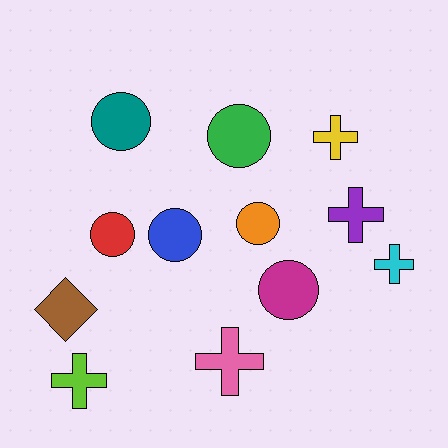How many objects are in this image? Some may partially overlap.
There are 12 objects.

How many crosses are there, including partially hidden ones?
There are 5 crosses.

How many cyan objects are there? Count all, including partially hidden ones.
There is 1 cyan object.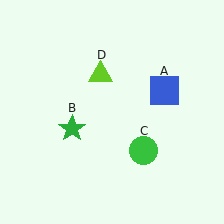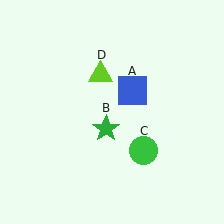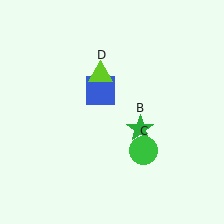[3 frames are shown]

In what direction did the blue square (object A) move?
The blue square (object A) moved left.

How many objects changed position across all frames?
2 objects changed position: blue square (object A), green star (object B).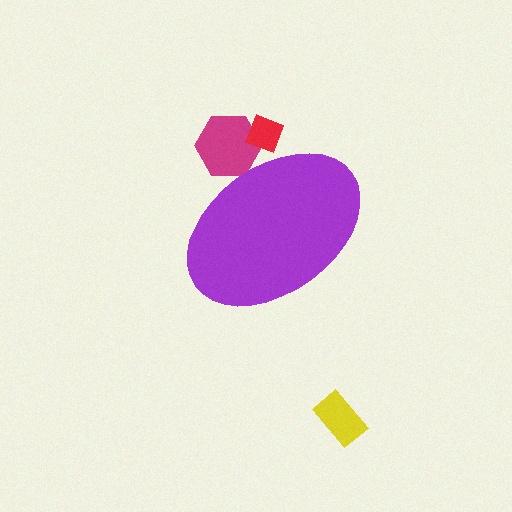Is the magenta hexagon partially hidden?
Yes, the magenta hexagon is partially hidden behind the purple ellipse.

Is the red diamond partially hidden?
Yes, the red diamond is partially hidden behind the purple ellipse.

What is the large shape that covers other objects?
A purple ellipse.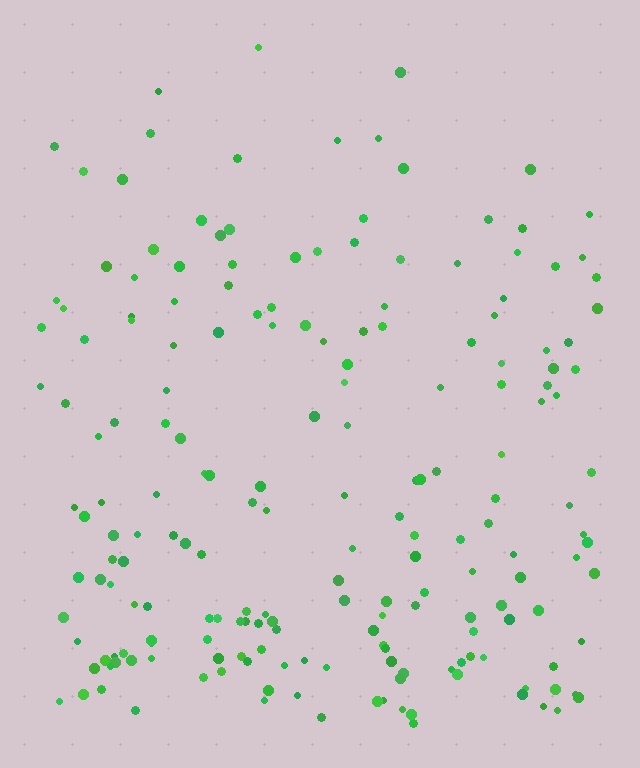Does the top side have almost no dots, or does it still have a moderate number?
Still a moderate number, just noticeably fewer than the bottom.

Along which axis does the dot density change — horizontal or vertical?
Vertical.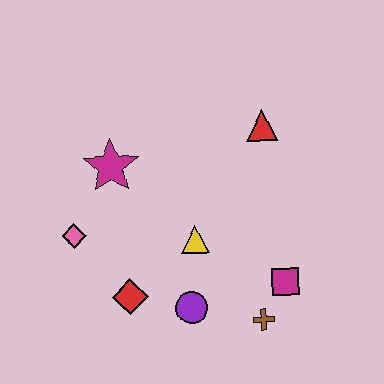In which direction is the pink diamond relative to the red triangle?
The pink diamond is to the left of the red triangle.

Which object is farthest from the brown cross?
The magenta star is farthest from the brown cross.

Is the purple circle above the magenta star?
No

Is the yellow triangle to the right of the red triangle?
No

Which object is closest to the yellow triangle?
The purple circle is closest to the yellow triangle.